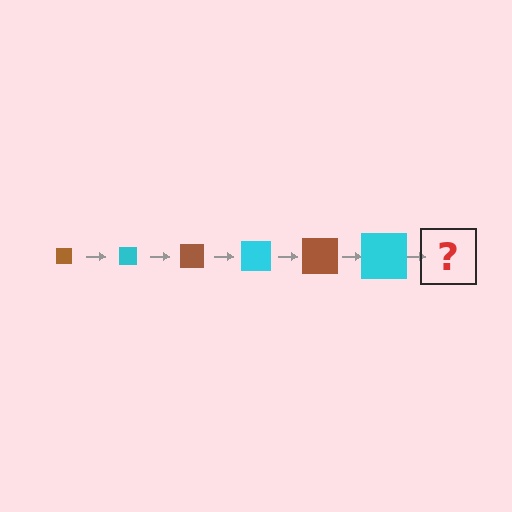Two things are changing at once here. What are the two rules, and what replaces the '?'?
The two rules are that the square grows larger each step and the color cycles through brown and cyan. The '?' should be a brown square, larger than the previous one.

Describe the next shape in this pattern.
It should be a brown square, larger than the previous one.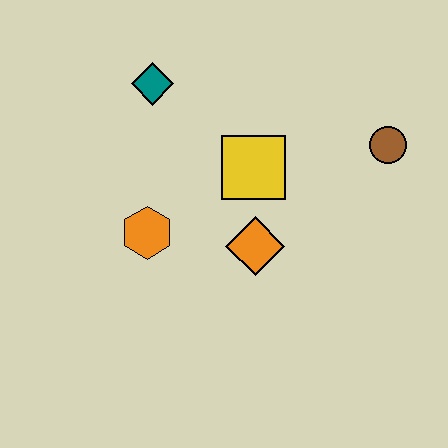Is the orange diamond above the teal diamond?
No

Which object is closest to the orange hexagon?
The orange diamond is closest to the orange hexagon.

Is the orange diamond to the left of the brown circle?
Yes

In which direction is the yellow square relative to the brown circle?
The yellow square is to the left of the brown circle.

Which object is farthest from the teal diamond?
The brown circle is farthest from the teal diamond.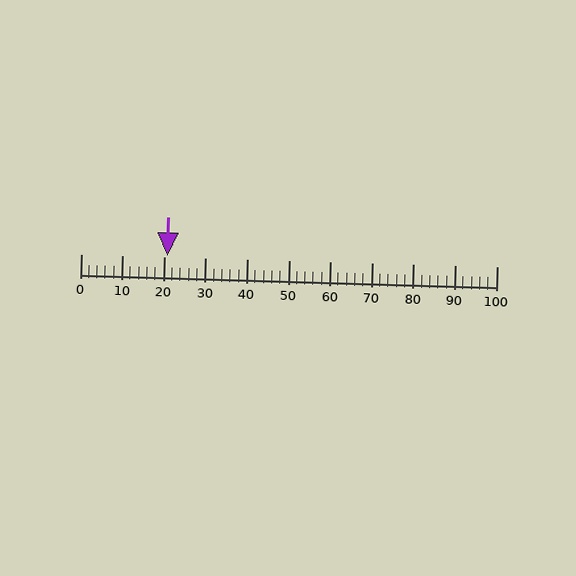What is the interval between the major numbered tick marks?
The major tick marks are spaced 10 units apart.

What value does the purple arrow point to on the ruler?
The purple arrow points to approximately 21.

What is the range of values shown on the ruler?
The ruler shows values from 0 to 100.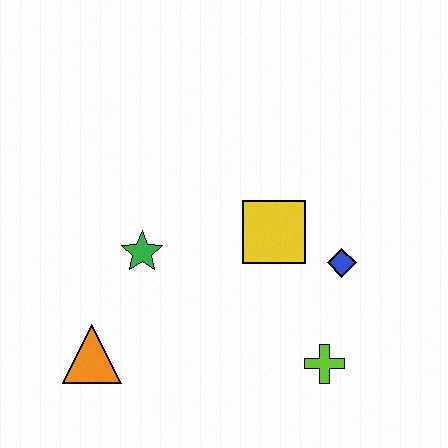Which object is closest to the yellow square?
The blue diamond is closest to the yellow square.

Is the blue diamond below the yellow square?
Yes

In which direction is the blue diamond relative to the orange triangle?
The blue diamond is to the right of the orange triangle.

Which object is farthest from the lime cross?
The orange triangle is farthest from the lime cross.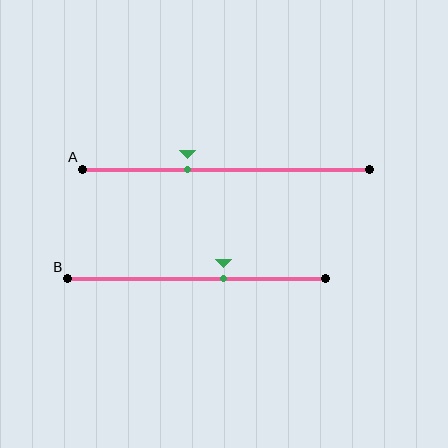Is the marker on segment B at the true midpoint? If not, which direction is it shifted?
No, the marker on segment B is shifted to the right by about 10% of the segment length.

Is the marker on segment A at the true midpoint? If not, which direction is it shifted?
No, the marker on segment A is shifted to the left by about 14% of the segment length.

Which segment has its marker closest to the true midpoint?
Segment B has its marker closest to the true midpoint.